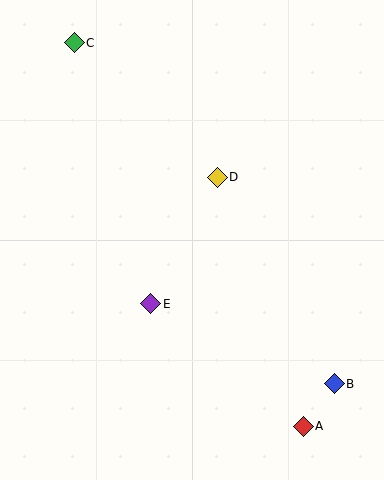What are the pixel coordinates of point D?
Point D is at (217, 177).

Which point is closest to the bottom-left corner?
Point E is closest to the bottom-left corner.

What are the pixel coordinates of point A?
Point A is at (303, 426).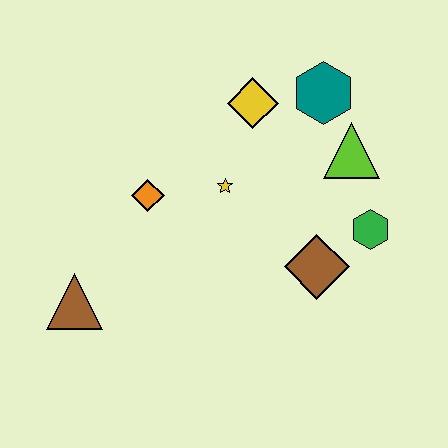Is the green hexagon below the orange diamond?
Yes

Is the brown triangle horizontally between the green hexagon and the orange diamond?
No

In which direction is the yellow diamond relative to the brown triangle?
The yellow diamond is above the brown triangle.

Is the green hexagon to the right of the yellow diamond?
Yes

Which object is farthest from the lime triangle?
The brown triangle is farthest from the lime triangle.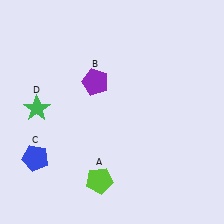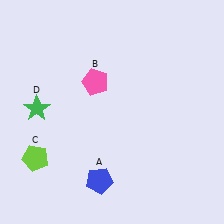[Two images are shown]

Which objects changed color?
A changed from lime to blue. B changed from purple to pink. C changed from blue to lime.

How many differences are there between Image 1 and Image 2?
There are 3 differences between the two images.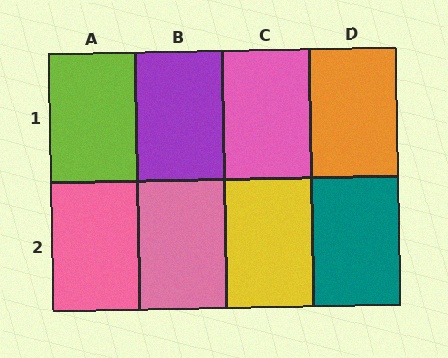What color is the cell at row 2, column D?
Teal.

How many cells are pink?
3 cells are pink.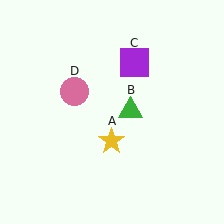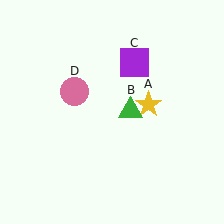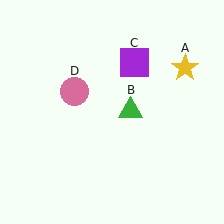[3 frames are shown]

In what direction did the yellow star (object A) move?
The yellow star (object A) moved up and to the right.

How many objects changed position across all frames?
1 object changed position: yellow star (object A).